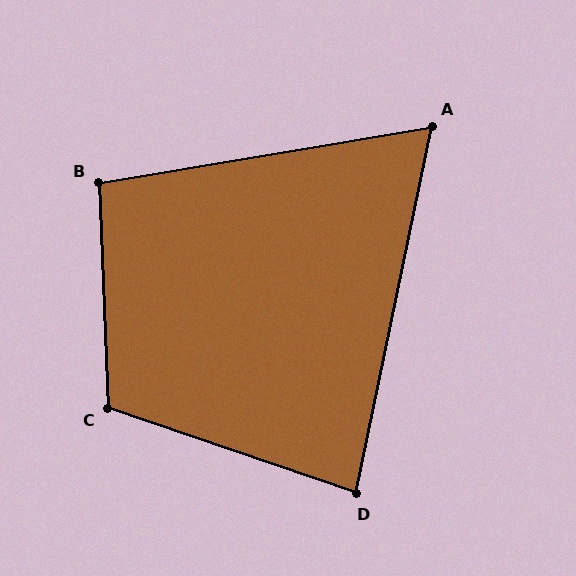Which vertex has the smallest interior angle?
A, at approximately 69 degrees.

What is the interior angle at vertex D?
Approximately 83 degrees (acute).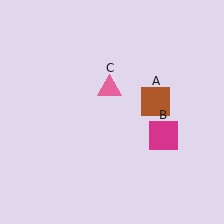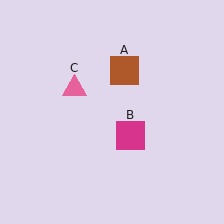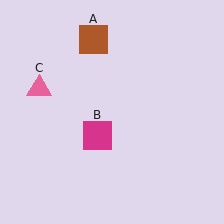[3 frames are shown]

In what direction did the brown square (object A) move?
The brown square (object A) moved up and to the left.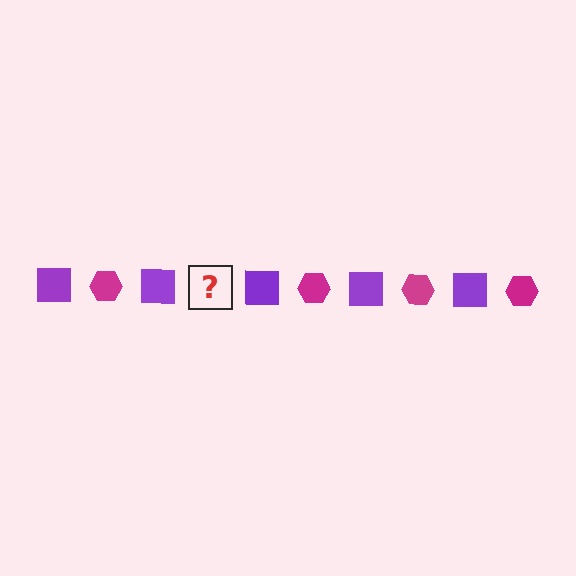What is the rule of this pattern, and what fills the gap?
The rule is that the pattern alternates between purple square and magenta hexagon. The gap should be filled with a magenta hexagon.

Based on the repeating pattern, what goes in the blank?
The blank should be a magenta hexagon.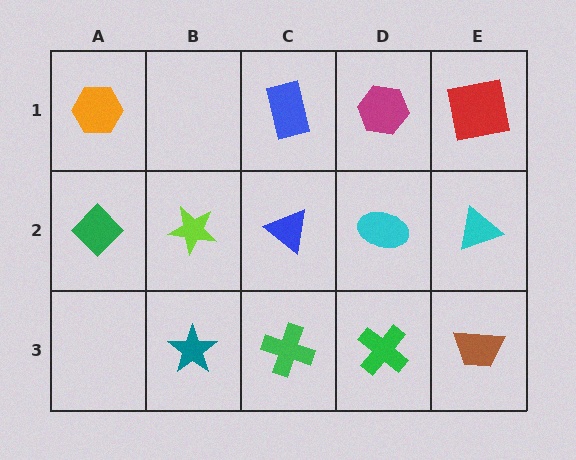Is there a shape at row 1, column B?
No, that cell is empty.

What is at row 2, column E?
A cyan triangle.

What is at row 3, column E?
A brown trapezoid.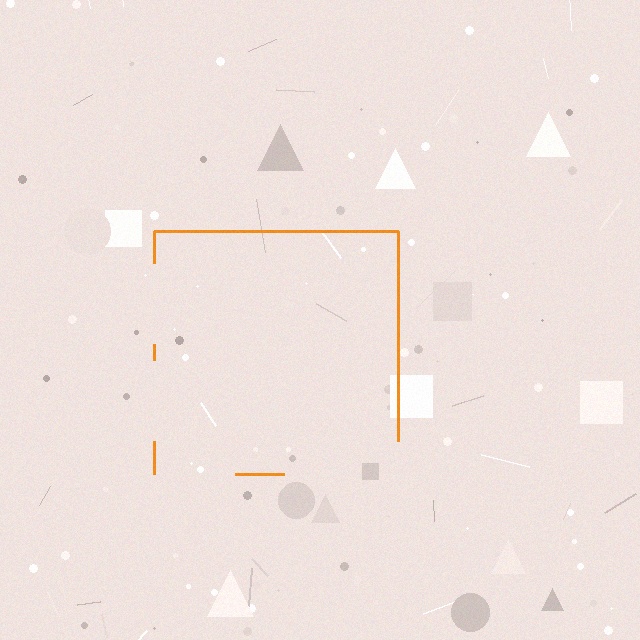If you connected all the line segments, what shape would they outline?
They would outline a square.